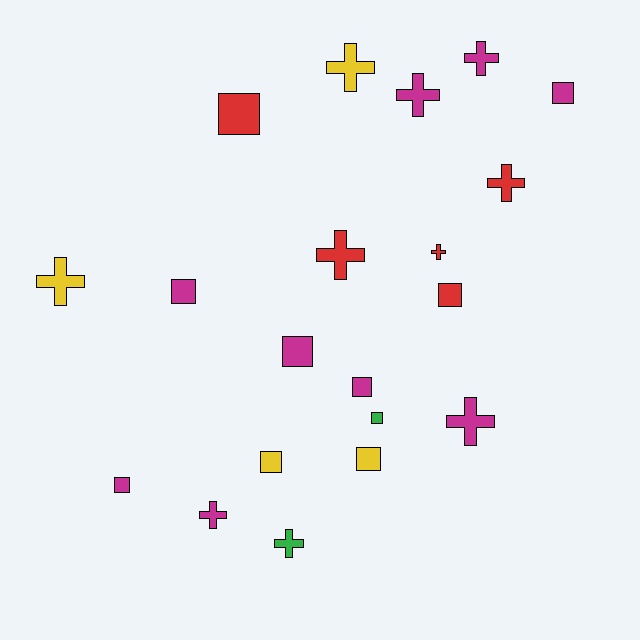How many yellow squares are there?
There are 2 yellow squares.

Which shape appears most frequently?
Cross, with 10 objects.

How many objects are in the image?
There are 20 objects.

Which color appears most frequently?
Magenta, with 9 objects.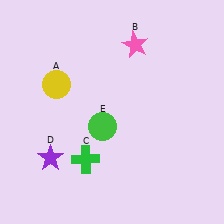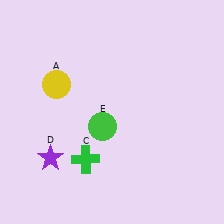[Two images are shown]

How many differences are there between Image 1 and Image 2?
There is 1 difference between the two images.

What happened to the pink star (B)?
The pink star (B) was removed in Image 2. It was in the top-right area of Image 1.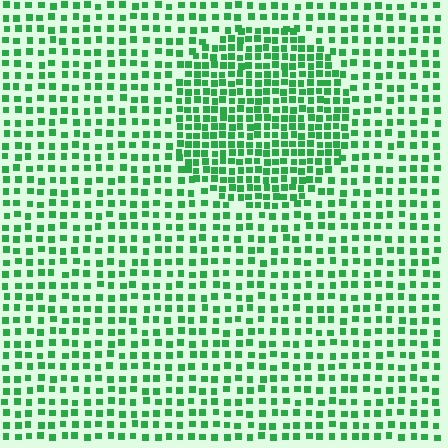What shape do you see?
I see a circle.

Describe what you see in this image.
The image contains small green elements arranged at two different densities. A circle-shaped region is visible where the elements are more densely packed than the surrounding area.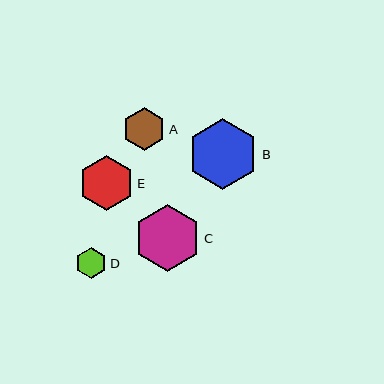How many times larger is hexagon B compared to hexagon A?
Hexagon B is approximately 1.7 times the size of hexagon A.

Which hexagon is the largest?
Hexagon B is the largest with a size of approximately 71 pixels.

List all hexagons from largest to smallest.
From largest to smallest: B, C, E, A, D.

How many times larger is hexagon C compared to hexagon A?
Hexagon C is approximately 1.5 times the size of hexagon A.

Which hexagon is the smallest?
Hexagon D is the smallest with a size of approximately 31 pixels.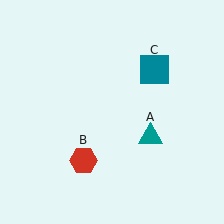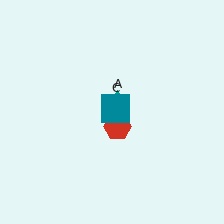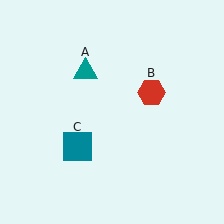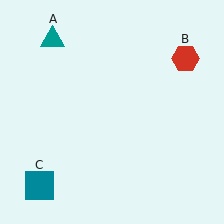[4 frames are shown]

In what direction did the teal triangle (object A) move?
The teal triangle (object A) moved up and to the left.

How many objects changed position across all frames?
3 objects changed position: teal triangle (object A), red hexagon (object B), teal square (object C).